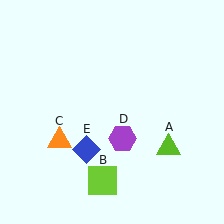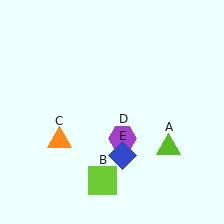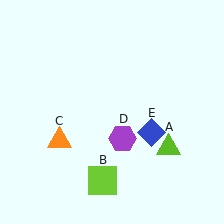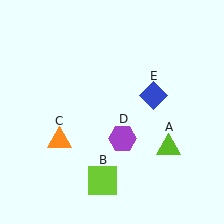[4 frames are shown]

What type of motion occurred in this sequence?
The blue diamond (object E) rotated counterclockwise around the center of the scene.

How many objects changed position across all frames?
1 object changed position: blue diamond (object E).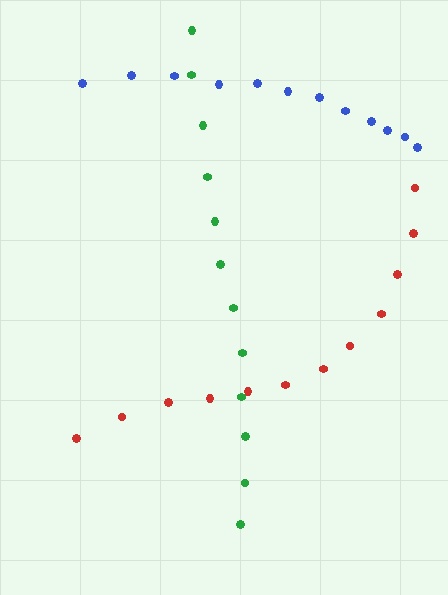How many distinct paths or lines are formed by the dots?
There are 3 distinct paths.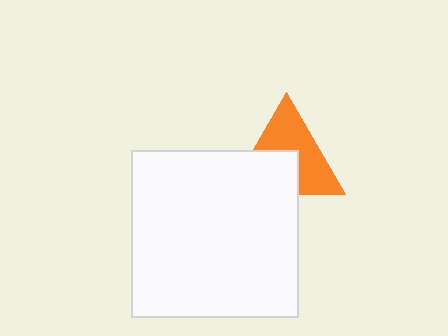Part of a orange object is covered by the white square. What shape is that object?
It is a triangle.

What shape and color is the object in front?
The object in front is a white square.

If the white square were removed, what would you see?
You would see the complete orange triangle.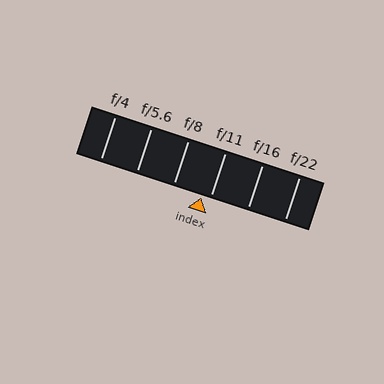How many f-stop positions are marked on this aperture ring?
There are 6 f-stop positions marked.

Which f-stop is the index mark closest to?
The index mark is closest to f/11.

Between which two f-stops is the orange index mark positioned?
The index mark is between f/8 and f/11.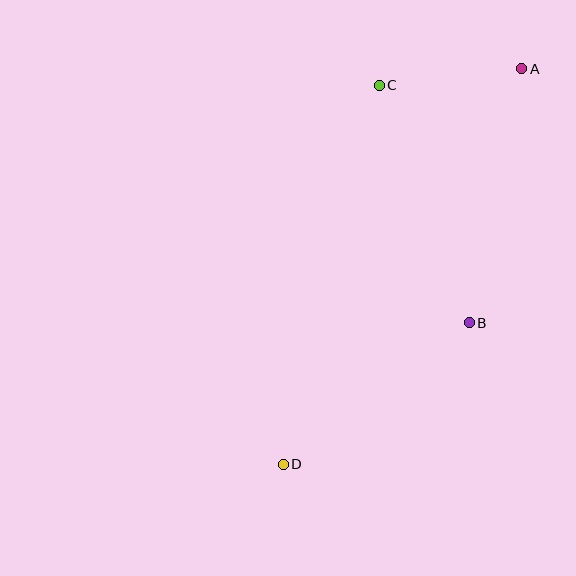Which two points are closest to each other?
Points A and C are closest to each other.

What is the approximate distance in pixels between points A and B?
The distance between A and B is approximately 259 pixels.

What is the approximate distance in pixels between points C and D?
The distance between C and D is approximately 391 pixels.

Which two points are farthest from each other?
Points A and D are farthest from each other.